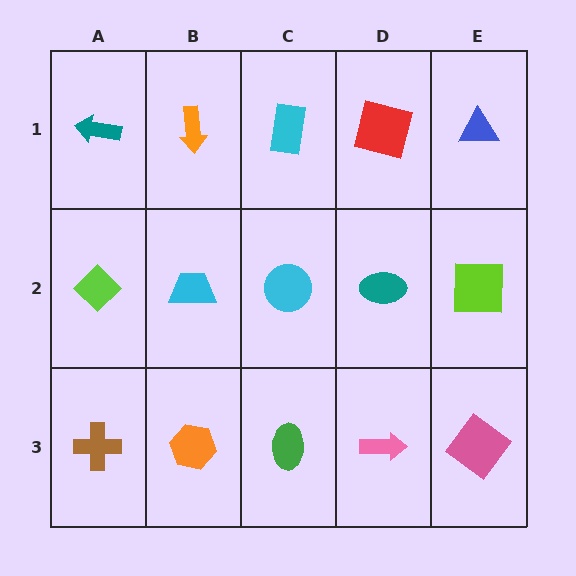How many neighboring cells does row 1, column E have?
2.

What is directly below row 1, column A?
A lime diamond.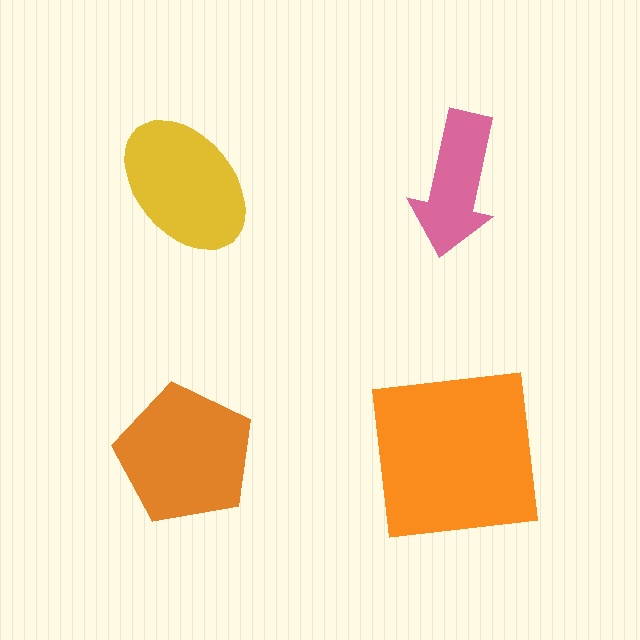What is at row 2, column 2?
An orange square.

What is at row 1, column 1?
A yellow ellipse.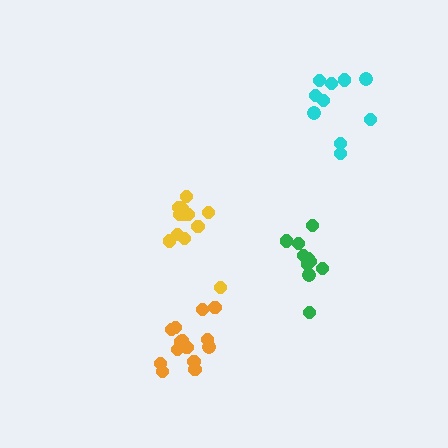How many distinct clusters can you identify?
There are 4 distinct clusters.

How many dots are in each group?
Group 1: 13 dots, Group 2: 10 dots, Group 3: 10 dots, Group 4: 15 dots (48 total).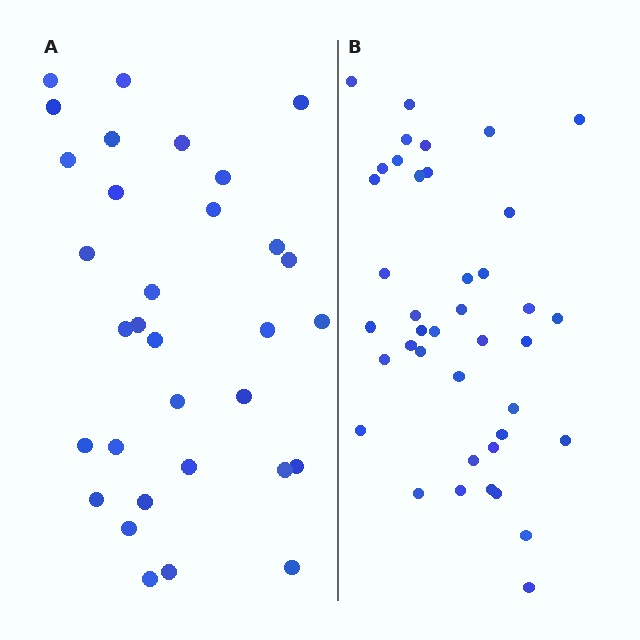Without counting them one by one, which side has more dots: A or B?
Region B (the right region) has more dots.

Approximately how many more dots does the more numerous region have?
Region B has roughly 8 or so more dots than region A.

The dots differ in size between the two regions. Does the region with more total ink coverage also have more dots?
No. Region A has more total ink coverage because its dots are larger, but region B actually contains more individual dots. Total area can be misleading — the number of items is what matters here.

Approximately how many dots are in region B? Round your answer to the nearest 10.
About 40 dots.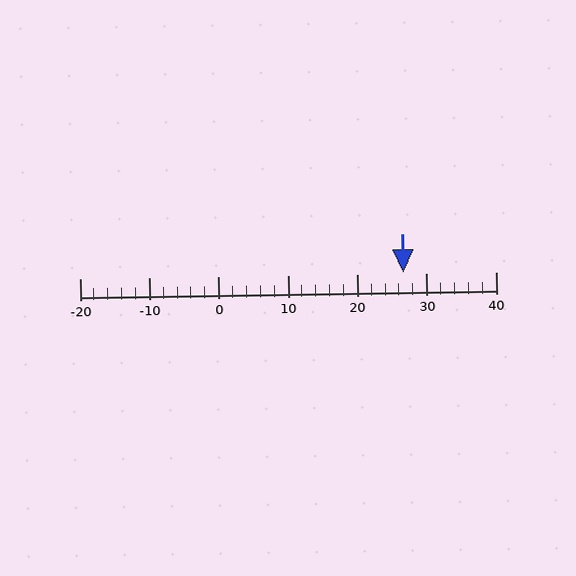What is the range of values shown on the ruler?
The ruler shows values from -20 to 40.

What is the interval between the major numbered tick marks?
The major tick marks are spaced 10 units apart.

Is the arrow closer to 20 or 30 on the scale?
The arrow is closer to 30.